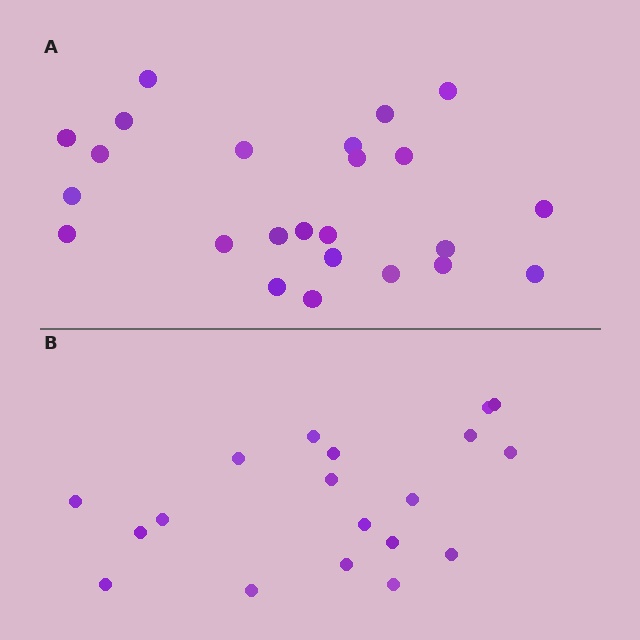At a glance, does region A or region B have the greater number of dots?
Region A (the top region) has more dots.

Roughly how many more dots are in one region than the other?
Region A has about 5 more dots than region B.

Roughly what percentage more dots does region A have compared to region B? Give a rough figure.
About 25% more.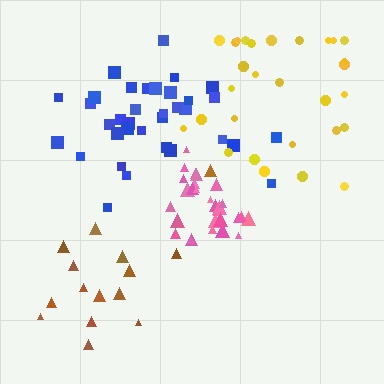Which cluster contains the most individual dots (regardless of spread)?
Blue (35).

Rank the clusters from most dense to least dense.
pink, blue, brown, yellow.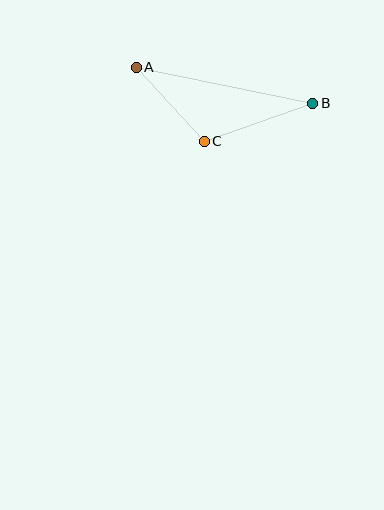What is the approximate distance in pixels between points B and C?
The distance between B and C is approximately 115 pixels.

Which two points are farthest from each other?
Points A and B are farthest from each other.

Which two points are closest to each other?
Points A and C are closest to each other.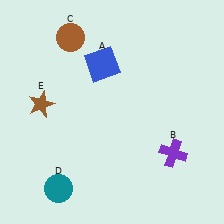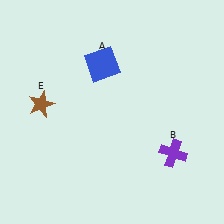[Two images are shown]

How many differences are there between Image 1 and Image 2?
There are 2 differences between the two images.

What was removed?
The teal circle (D), the brown circle (C) were removed in Image 2.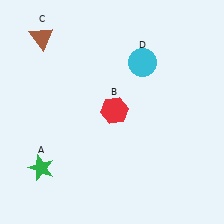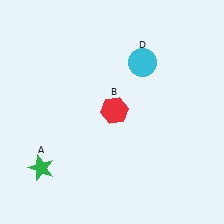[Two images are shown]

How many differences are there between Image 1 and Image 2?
There is 1 difference between the two images.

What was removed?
The brown triangle (C) was removed in Image 2.